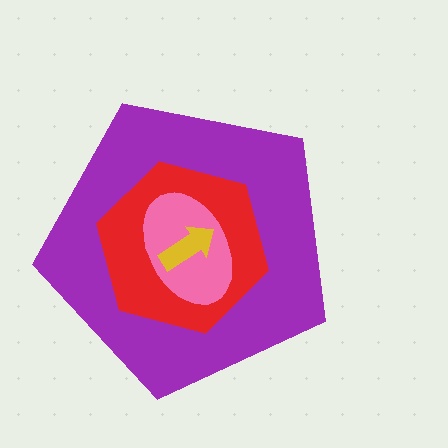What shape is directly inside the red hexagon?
The pink ellipse.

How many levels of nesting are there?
4.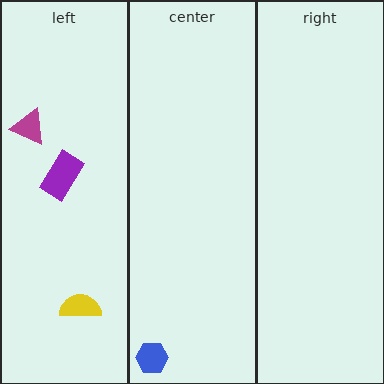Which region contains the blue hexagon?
The center region.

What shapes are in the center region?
The blue hexagon.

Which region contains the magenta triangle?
The left region.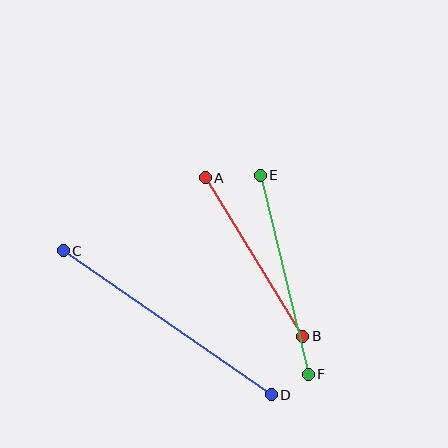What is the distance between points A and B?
The distance is approximately 186 pixels.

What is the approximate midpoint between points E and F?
The midpoint is at approximately (284, 275) pixels.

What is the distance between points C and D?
The distance is approximately 253 pixels.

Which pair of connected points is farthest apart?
Points C and D are farthest apart.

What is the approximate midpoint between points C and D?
The midpoint is at approximately (167, 323) pixels.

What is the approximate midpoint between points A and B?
The midpoint is at approximately (254, 257) pixels.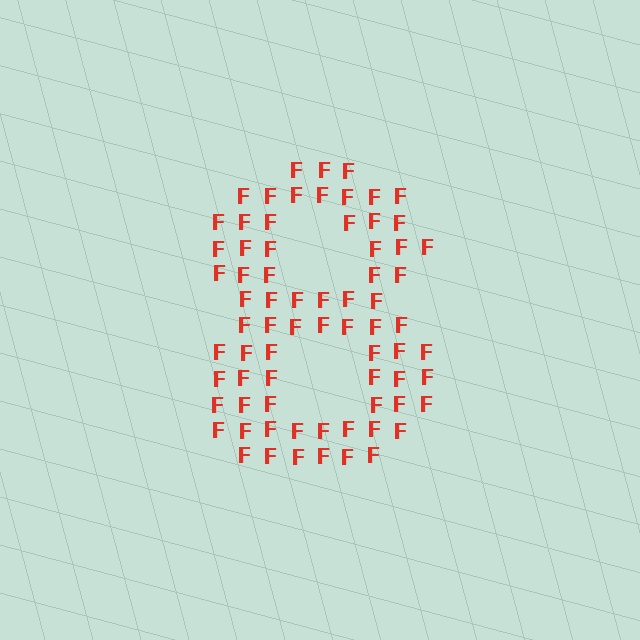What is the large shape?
The large shape is the digit 8.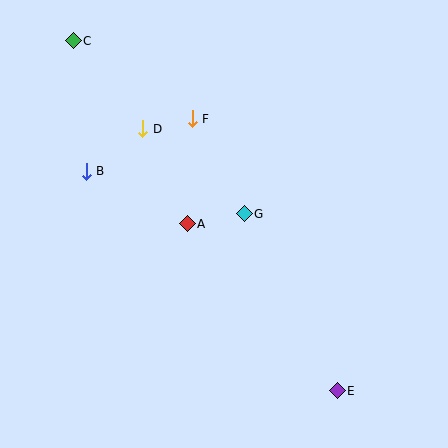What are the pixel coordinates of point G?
Point G is at (244, 214).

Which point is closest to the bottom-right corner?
Point E is closest to the bottom-right corner.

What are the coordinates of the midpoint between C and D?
The midpoint between C and D is at (108, 85).